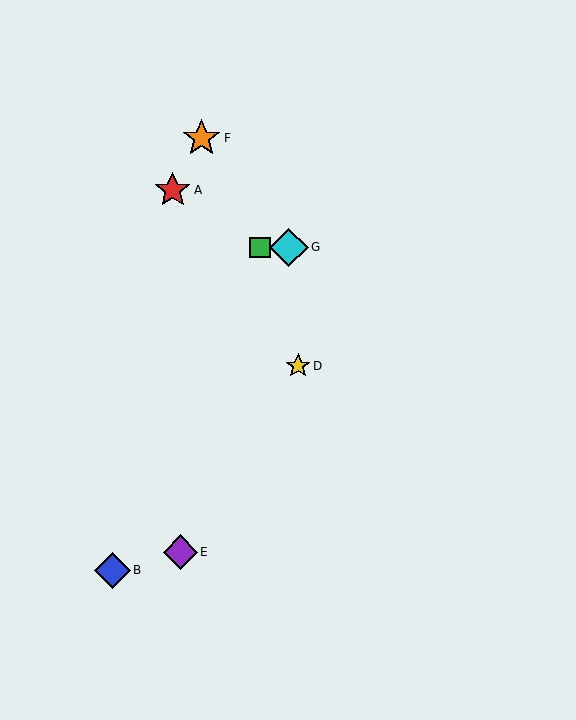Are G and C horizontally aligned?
Yes, both are at y≈247.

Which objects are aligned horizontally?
Objects C, G are aligned horizontally.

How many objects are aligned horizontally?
2 objects (C, G) are aligned horizontally.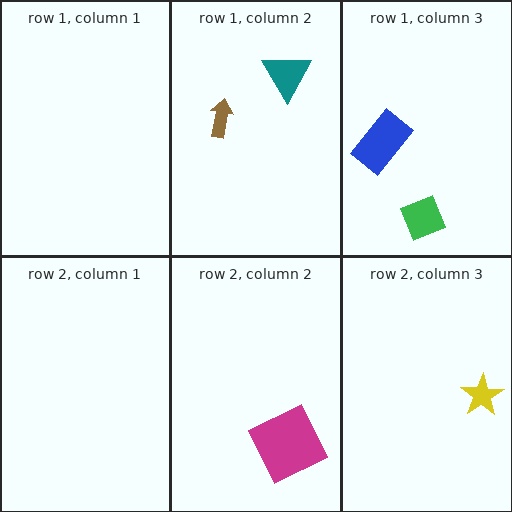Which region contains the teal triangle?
The row 1, column 2 region.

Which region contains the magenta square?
The row 2, column 2 region.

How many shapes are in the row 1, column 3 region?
2.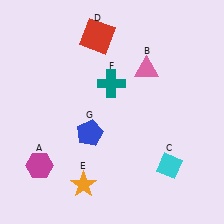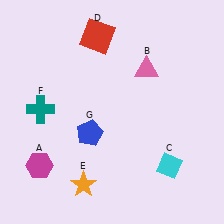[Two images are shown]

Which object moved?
The teal cross (F) moved left.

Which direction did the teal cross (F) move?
The teal cross (F) moved left.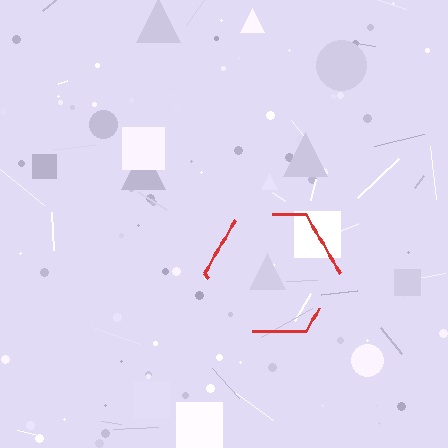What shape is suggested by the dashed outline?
The dashed outline suggests a hexagon.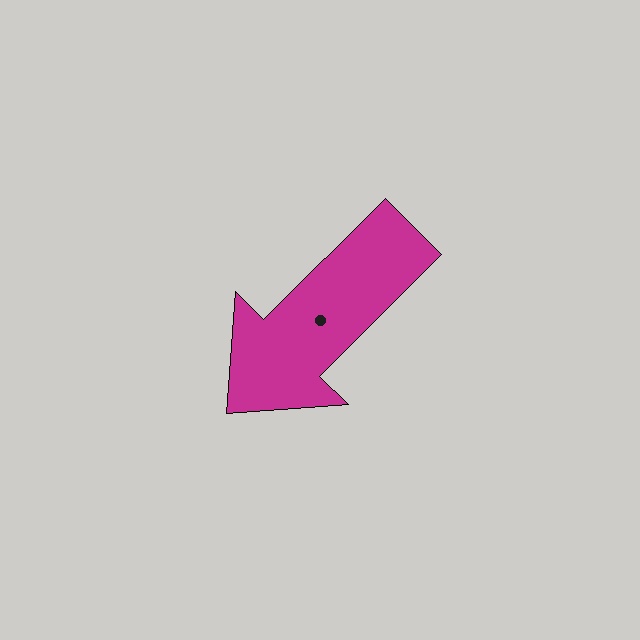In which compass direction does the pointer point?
Southwest.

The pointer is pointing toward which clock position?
Roughly 8 o'clock.